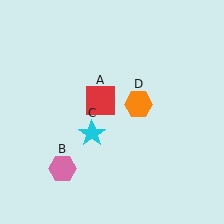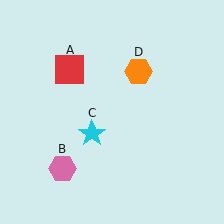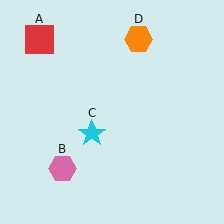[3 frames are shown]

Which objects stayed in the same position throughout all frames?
Pink hexagon (object B) and cyan star (object C) remained stationary.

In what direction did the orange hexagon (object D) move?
The orange hexagon (object D) moved up.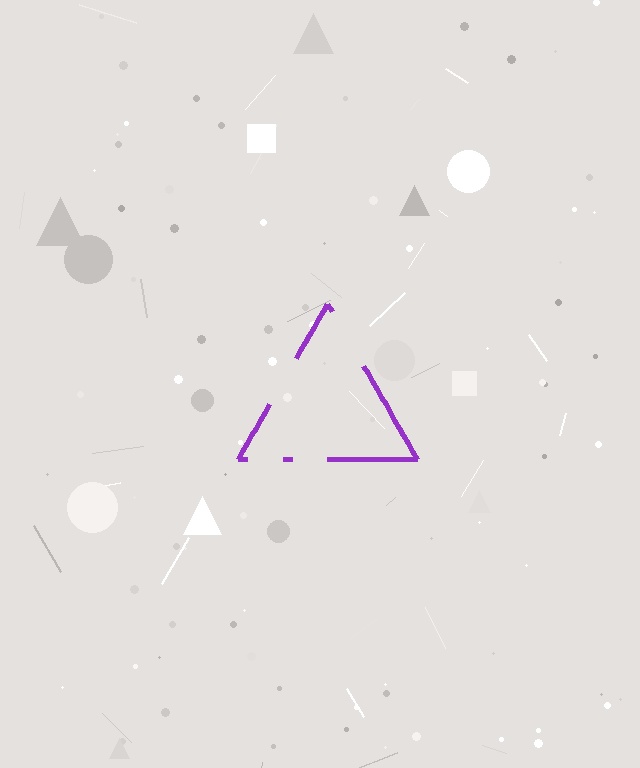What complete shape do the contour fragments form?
The contour fragments form a triangle.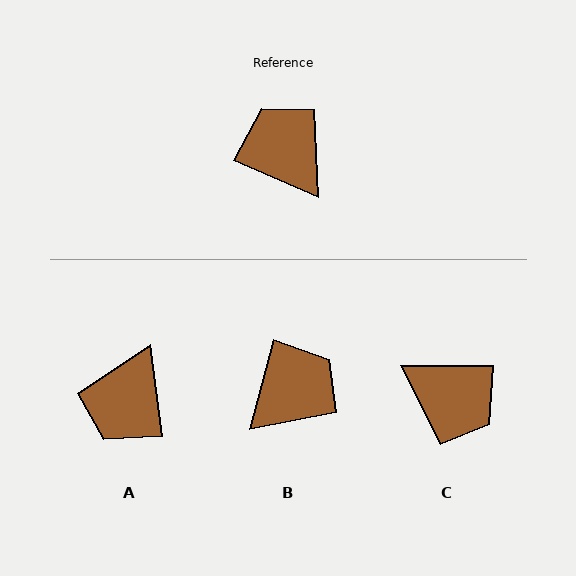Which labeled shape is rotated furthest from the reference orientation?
C, about 156 degrees away.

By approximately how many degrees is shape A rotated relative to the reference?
Approximately 121 degrees counter-clockwise.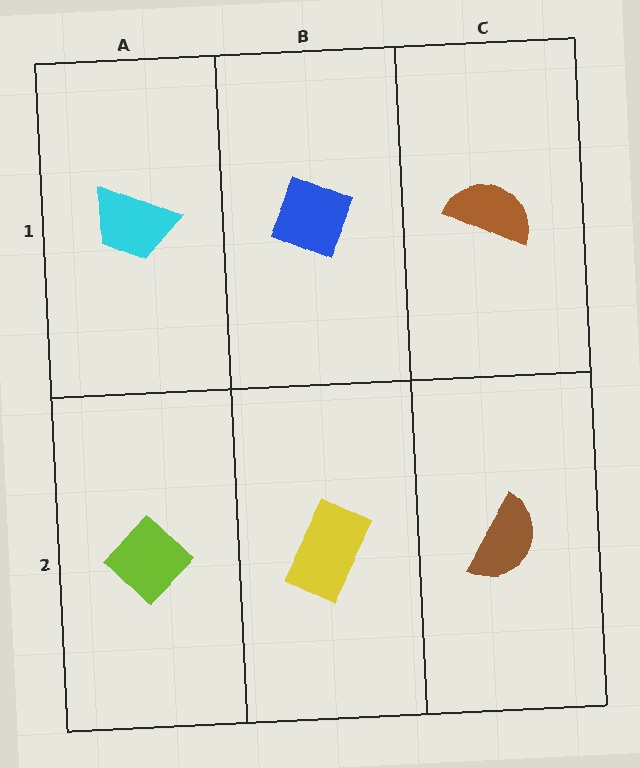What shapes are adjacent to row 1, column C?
A brown semicircle (row 2, column C), a blue diamond (row 1, column B).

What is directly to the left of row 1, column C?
A blue diamond.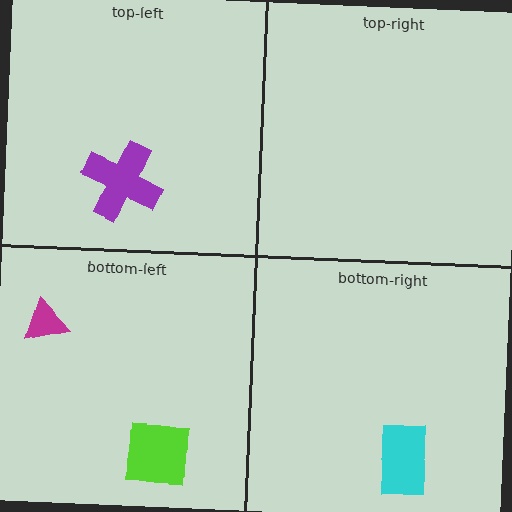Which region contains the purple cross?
The top-left region.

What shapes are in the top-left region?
The purple cross.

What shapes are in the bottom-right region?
The cyan rectangle.